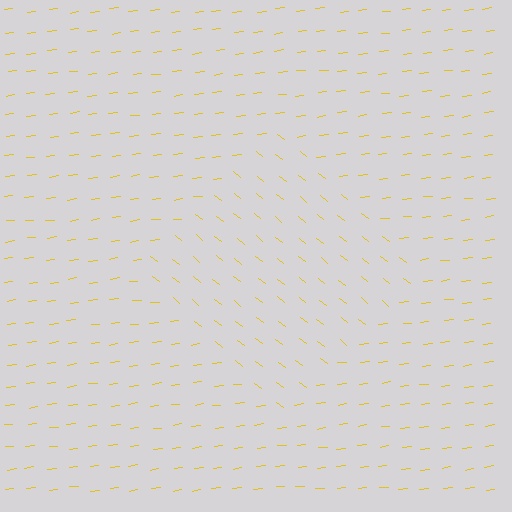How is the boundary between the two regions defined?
The boundary is defined purely by a change in line orientation (approximately 45 degrees difference). All lines are the same color and thickness.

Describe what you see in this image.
The image is filled with small yellow line segments. A diamond region in the image has lines oriented differently from the surrounding lines, creating a visible texture boundary.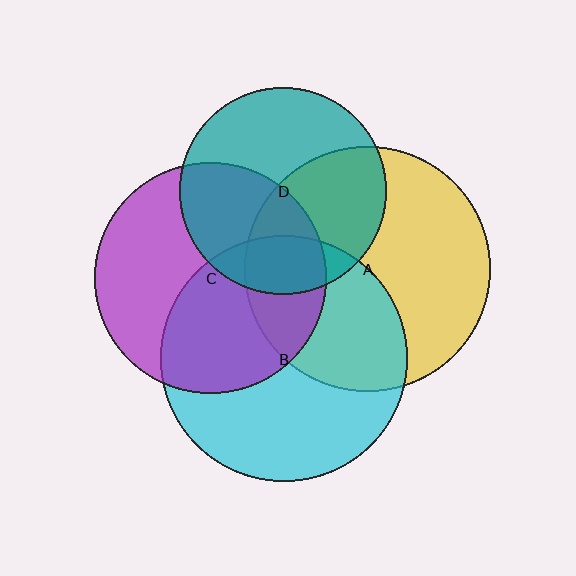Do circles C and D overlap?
Yes.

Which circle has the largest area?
Circle B (cyan).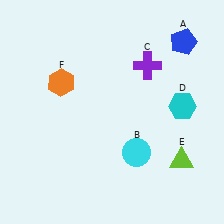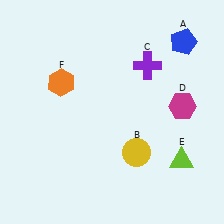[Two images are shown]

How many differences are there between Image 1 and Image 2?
There are 2 differences between the two images.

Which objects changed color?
B changed from cyan to yellow. D changed from cyan to magenta.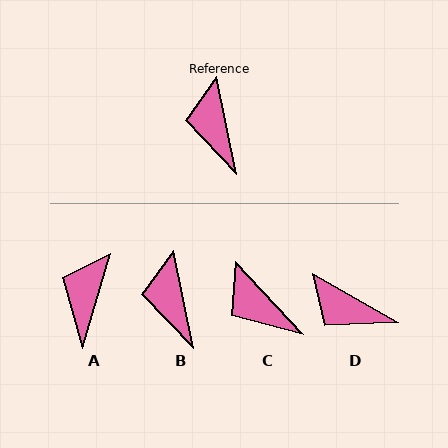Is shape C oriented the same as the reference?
No, it is off by about 31 degrees.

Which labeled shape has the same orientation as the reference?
B.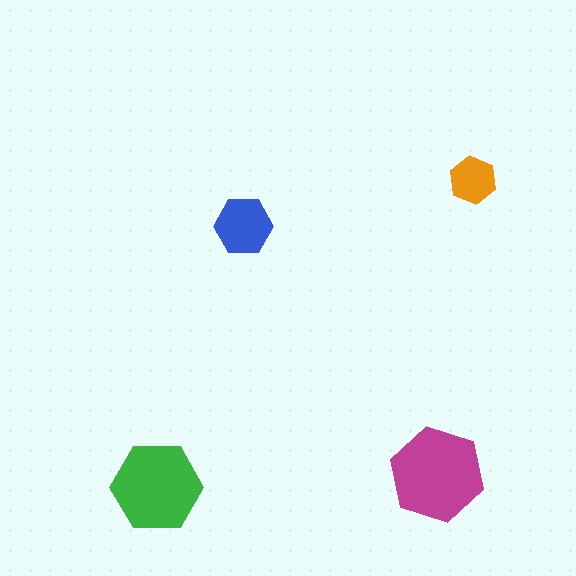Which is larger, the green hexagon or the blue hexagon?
The green one.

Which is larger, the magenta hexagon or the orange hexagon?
The magenta one.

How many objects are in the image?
There are 4 objects in the image.